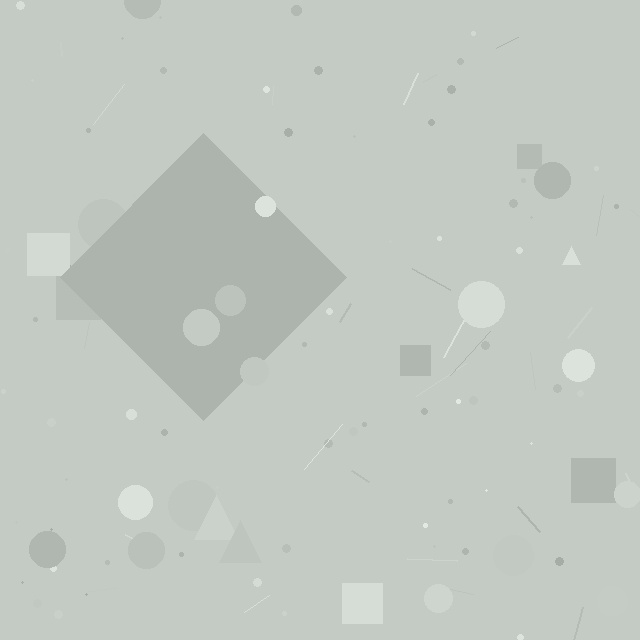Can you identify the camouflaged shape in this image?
The camouflaged shape is a diamond.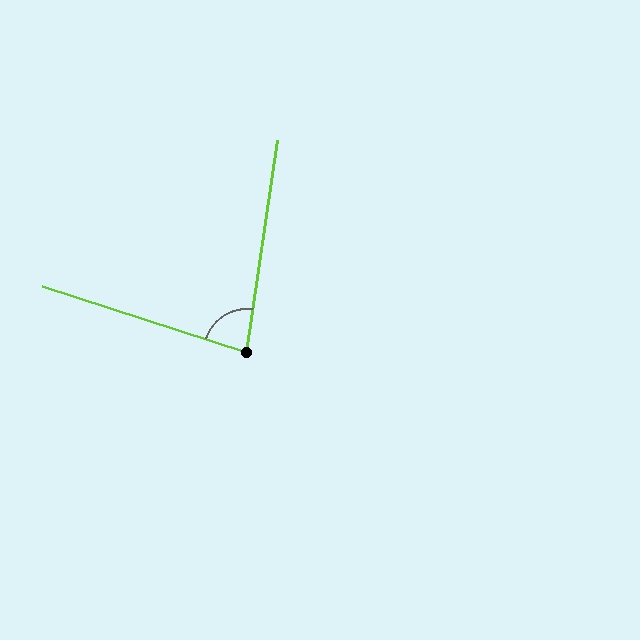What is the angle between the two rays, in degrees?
Approximately 80 degrees.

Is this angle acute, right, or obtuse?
It is acute.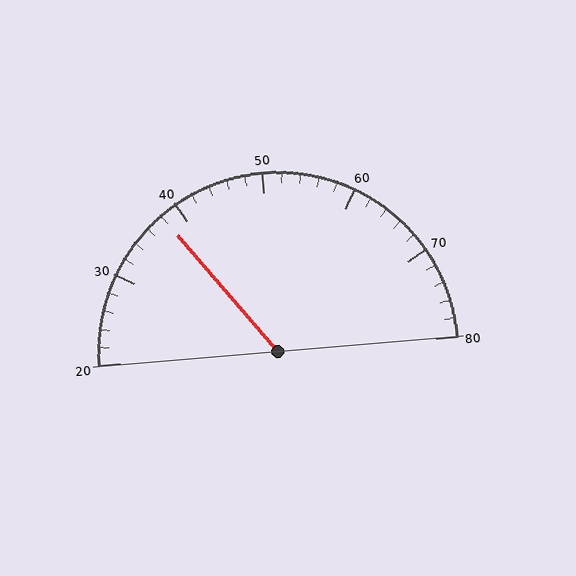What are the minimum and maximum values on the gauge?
The gauge ranges from 20 to 80.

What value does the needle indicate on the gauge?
The needle indicates approximately 38.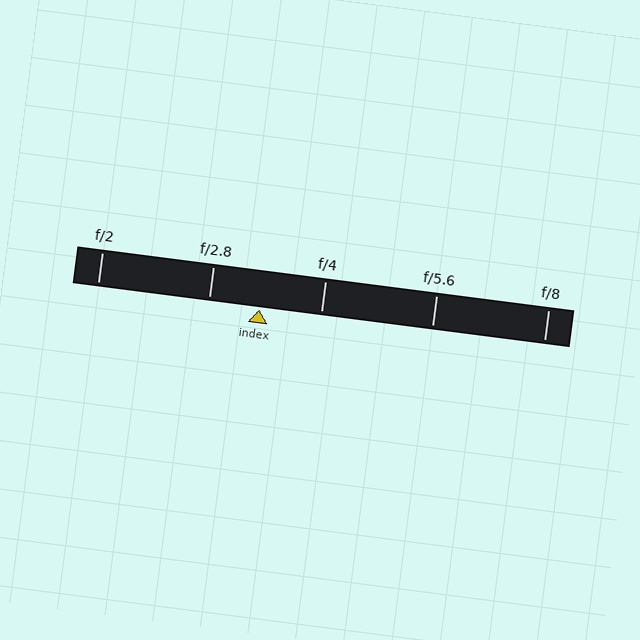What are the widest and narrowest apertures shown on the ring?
The widest aperture shown is f/2 and the narrowest is f/8.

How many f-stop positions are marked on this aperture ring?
There are 5 f-stop positions marked.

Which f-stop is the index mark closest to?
The index mark is closest to f/2.8.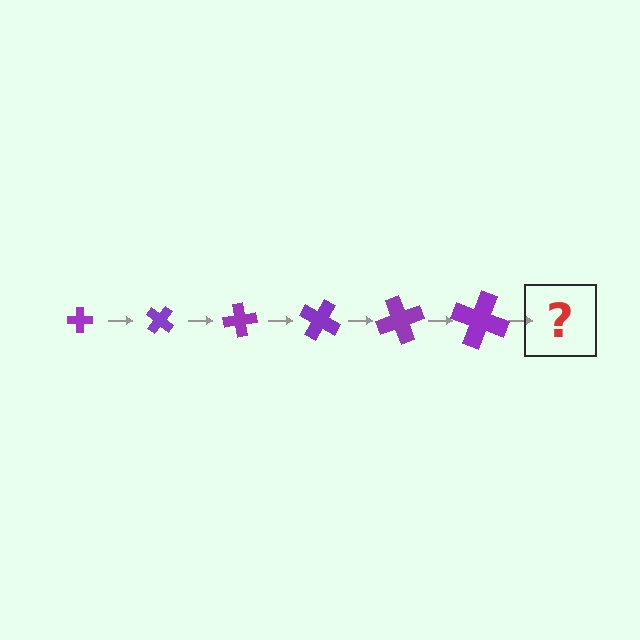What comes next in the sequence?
The next element should be a cross, larger than the previous one and rotated 240 degrees from the start.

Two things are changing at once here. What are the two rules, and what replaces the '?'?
The two rules are that the cross grows larger each step and it rotates 40 degrees each step. The '?' should be a cross, larger than the previous one and rotated 240 degrees from the start.